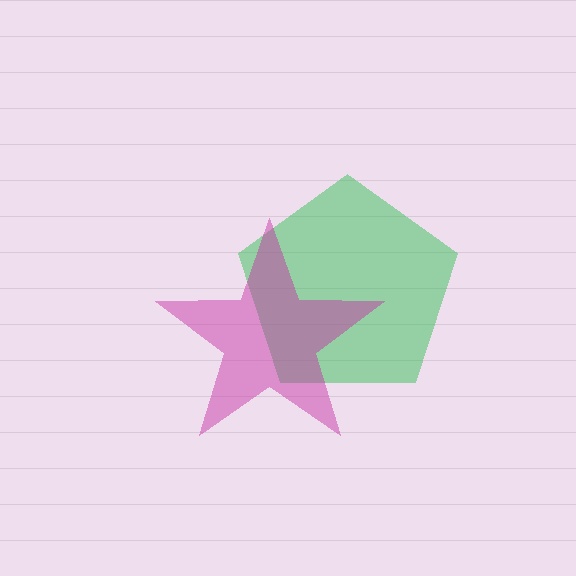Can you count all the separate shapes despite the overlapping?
Yes, there are 2 separate shapes.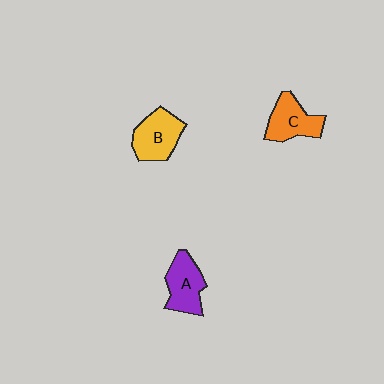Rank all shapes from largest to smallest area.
From largest to smallest: B (yellow), A (purple), C (orange).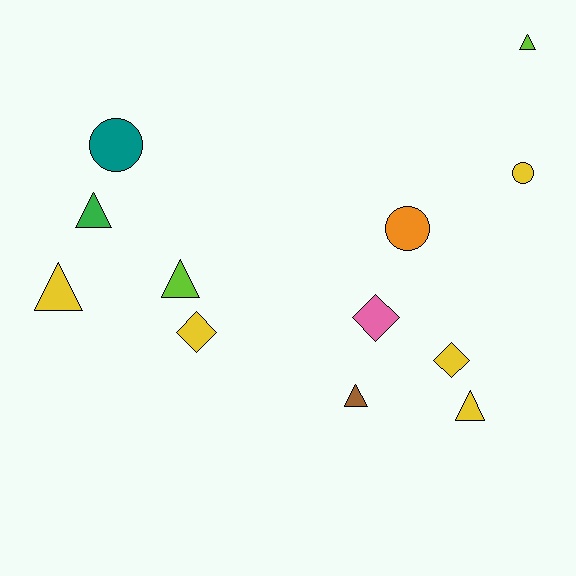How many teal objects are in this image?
There is 1 teal object.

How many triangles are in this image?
There are 6 triangles.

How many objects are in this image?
There are 12 objects.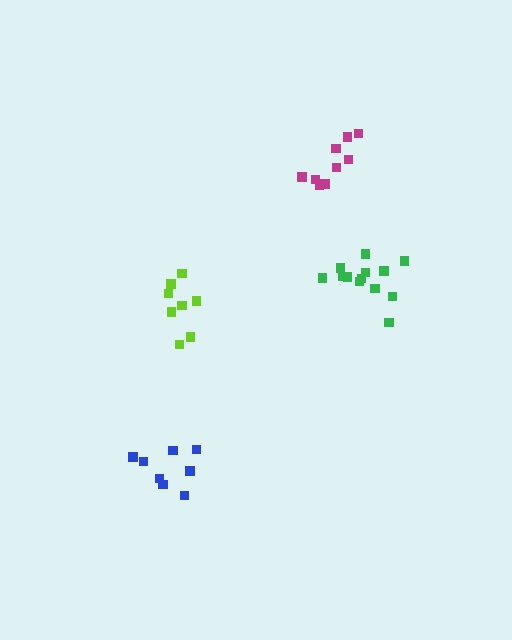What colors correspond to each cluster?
The clusters are colored: lime, green, blue, magenta.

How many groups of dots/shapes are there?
There are 4 groups.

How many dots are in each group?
Group 1: 8 dots, Group 2: 13 dots, Group 3: 8 dots, Group 4: 9 dots (38 total).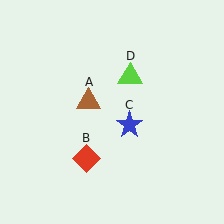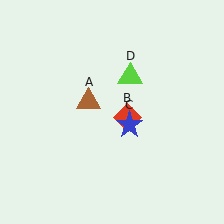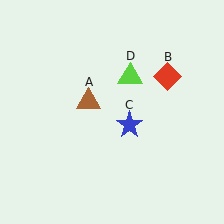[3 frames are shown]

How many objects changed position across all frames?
1 object changed position: red diamond (object B).